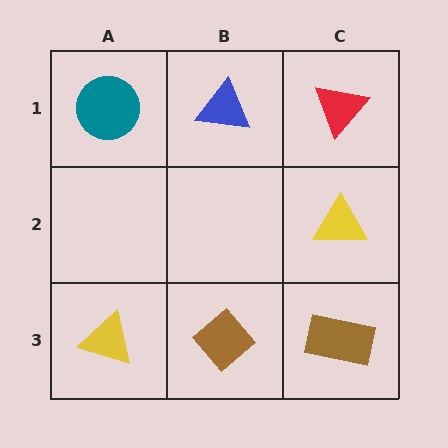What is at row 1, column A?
A teal circle.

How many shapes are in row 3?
3 shapes.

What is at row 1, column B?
A blue triangle.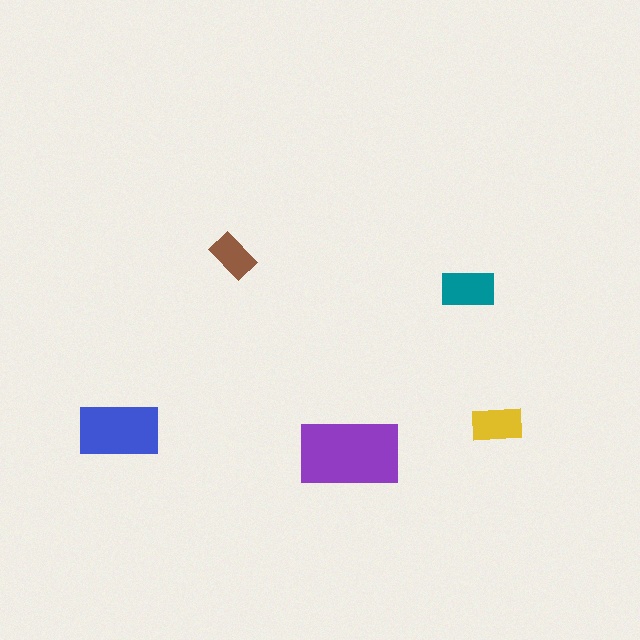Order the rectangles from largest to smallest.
the purple one, the blue one, the teal one, the yellow one, the brown one.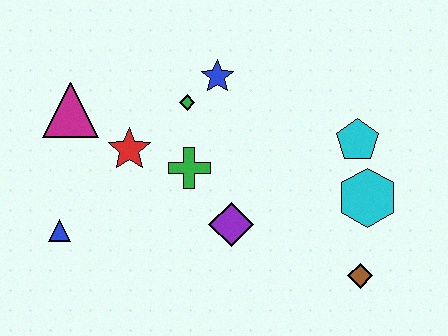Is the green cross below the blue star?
Yes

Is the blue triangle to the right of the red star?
No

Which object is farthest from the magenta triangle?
The brown diamond is farthest from the magenta triangle.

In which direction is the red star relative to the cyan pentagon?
The red star is to the left of the cyan pentagon.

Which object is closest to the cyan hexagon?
The cyan pentagon is closest to the cyan hexagon.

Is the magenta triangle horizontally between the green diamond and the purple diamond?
No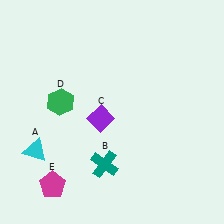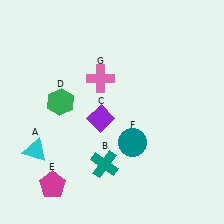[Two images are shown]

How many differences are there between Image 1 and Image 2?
There are 2 differences between the two images.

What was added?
A teal circle (F), a pink cross (G) were added in Image 2.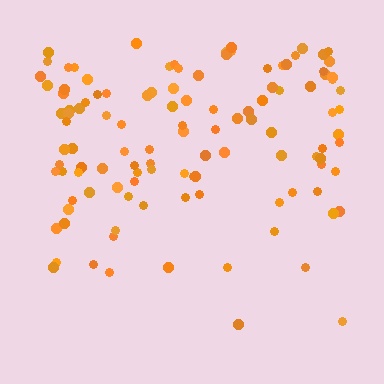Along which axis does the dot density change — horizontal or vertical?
Vertical.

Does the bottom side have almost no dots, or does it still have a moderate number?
Still a moderate number, just noticeably fewer than the top.